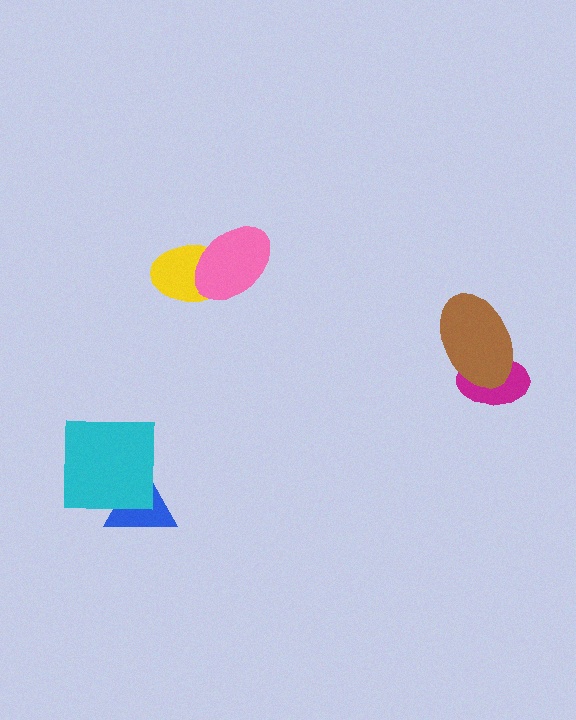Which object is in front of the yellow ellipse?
The pink ellipse is in front of the yellow ellipse.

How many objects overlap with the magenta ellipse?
1 object overlaps with the magenta ellipse.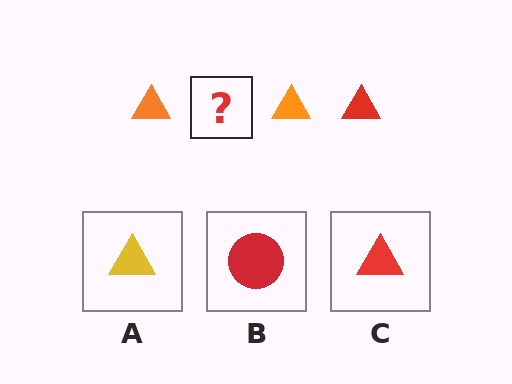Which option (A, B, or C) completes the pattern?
C.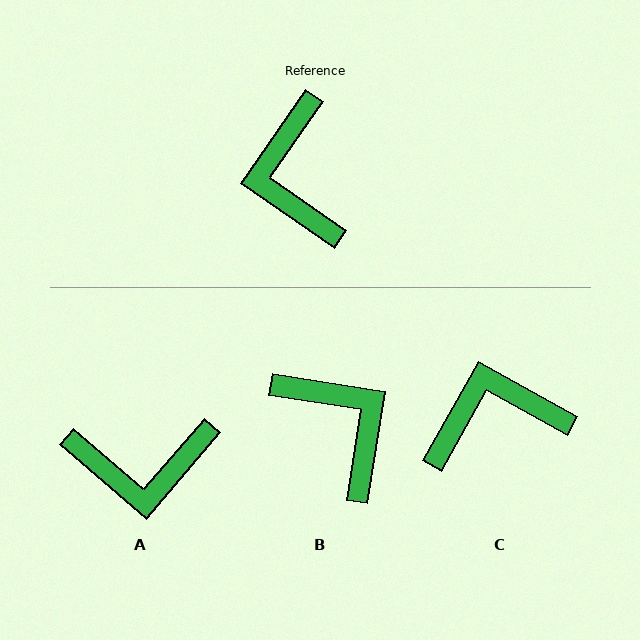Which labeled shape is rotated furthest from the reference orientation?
B, about 154 degrees away.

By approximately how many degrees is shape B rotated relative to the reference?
Approximately 154 degrees clockwise.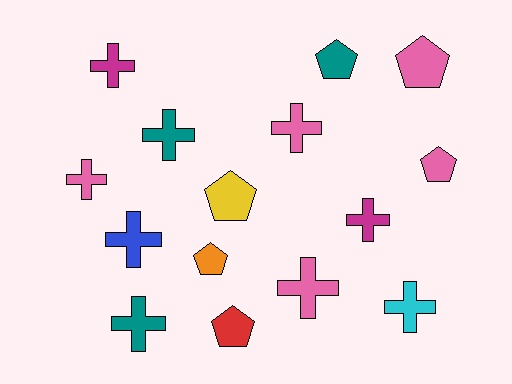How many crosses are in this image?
There are 9 crosses.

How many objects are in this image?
There are 15 objects.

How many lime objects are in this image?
There are no lime objects.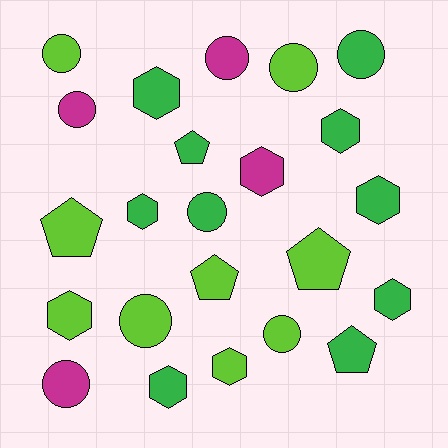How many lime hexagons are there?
There are 2 lime hexagons.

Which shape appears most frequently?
Circle, with 9 objects.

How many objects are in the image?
There are 23 objects.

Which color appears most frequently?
Green, with 10 objects.